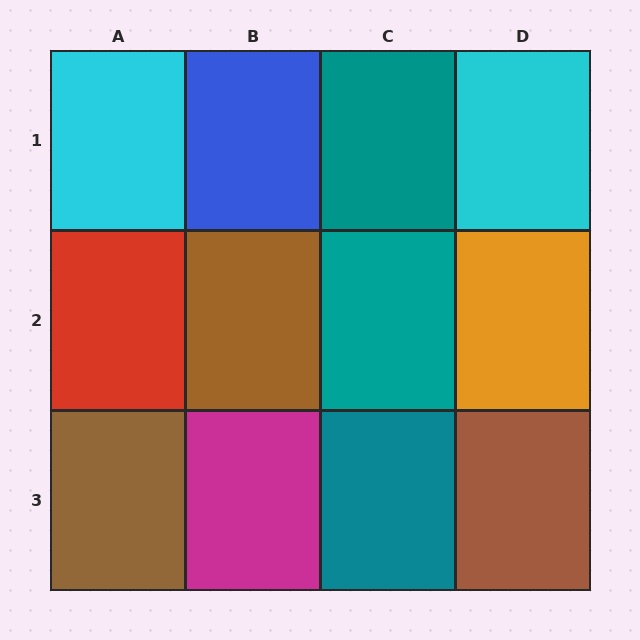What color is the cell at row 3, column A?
Brown.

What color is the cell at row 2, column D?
Orange.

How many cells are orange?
1 cell is orange.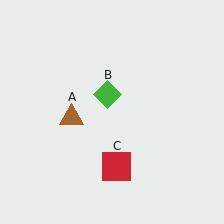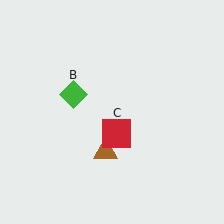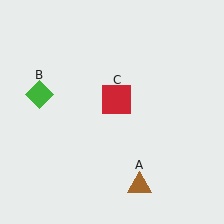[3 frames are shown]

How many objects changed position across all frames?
3 objects changed position: brown triangle (object A), green diamond (object B), red square (object C).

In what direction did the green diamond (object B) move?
The green diamond (object B) moved left.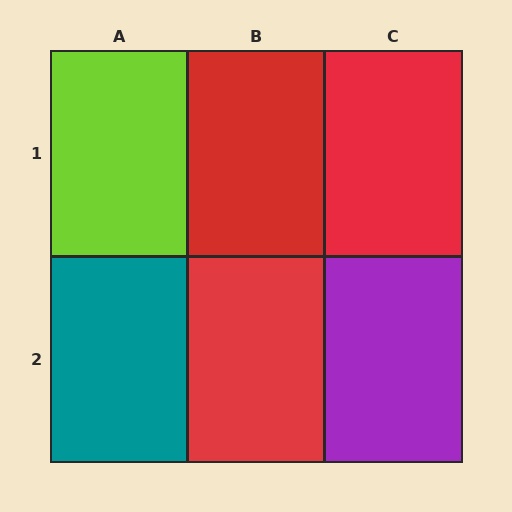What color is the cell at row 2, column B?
Red.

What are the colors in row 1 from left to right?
Lime, red, red.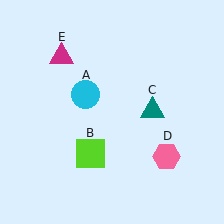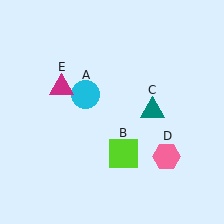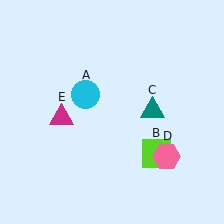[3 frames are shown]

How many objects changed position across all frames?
2 objects changed position: lime square (object B), magenta triangle (object E).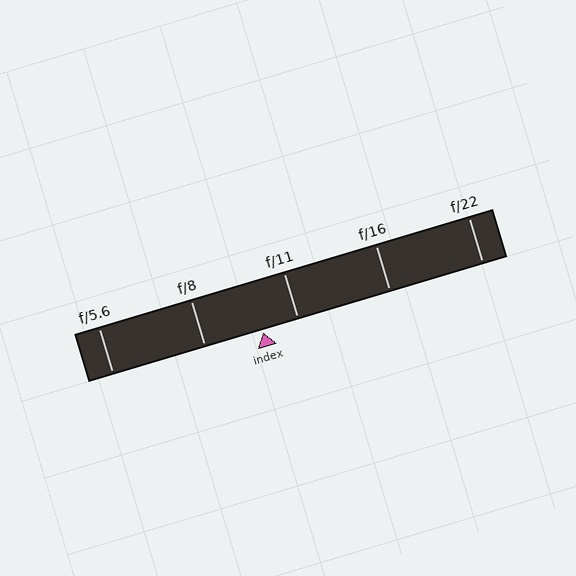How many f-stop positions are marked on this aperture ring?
There are 5 f-stop positions marked.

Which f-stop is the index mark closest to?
The index mark is closest to f/11.